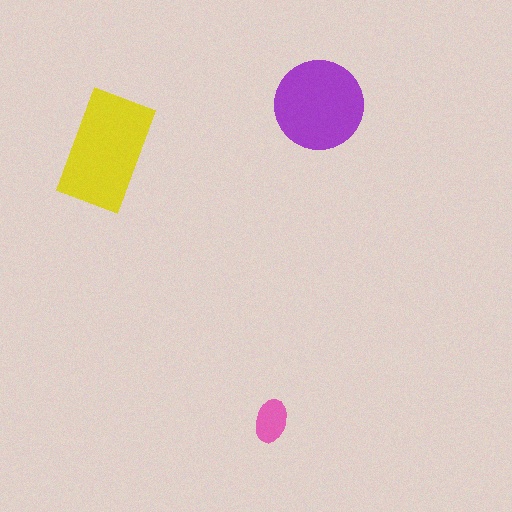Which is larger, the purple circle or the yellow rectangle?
The yellow rectangle.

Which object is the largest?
The yellow rectangle.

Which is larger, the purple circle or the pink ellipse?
The purple circle.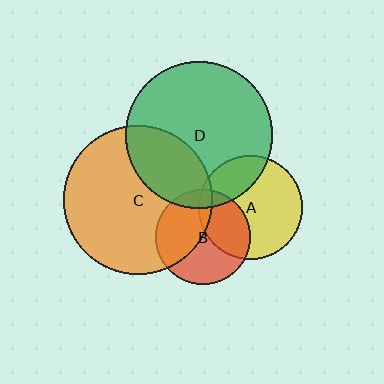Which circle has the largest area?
Circle C (orange).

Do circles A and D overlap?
Yes.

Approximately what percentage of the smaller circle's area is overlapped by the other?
Approximately 25%.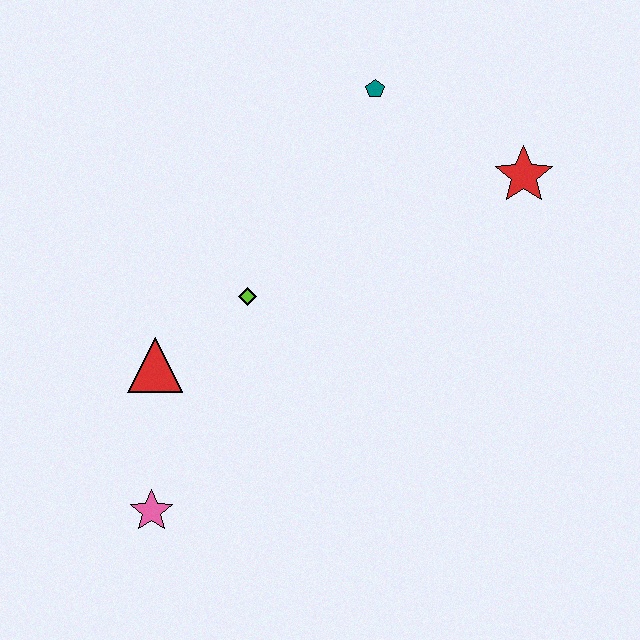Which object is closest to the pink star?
The red triangle is closest to the pink star.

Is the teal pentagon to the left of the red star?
Yes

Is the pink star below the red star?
Yes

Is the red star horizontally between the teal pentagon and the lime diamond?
No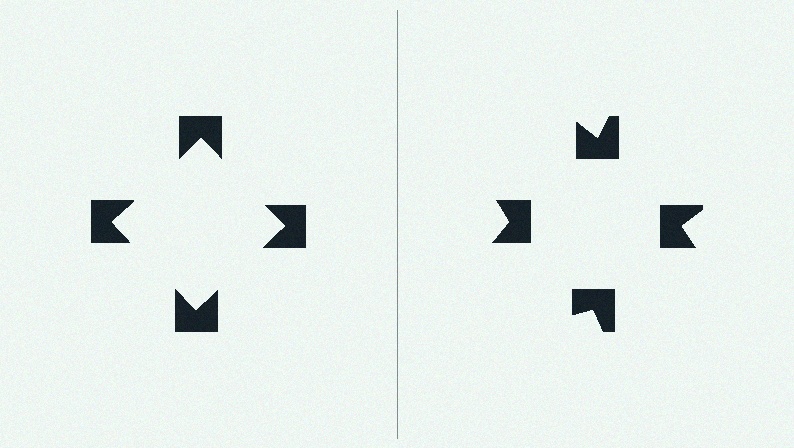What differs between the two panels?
The notched squares are positioned identically on both sides; only the wedge orientations differ. On the left they align to a square; on the right they are misaligned.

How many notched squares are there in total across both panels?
8 — 4 on each side.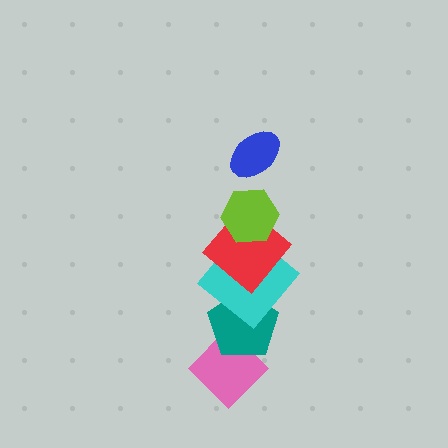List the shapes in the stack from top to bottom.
From top to bottom: the blue ellipse, the lime hexagon, the red diamond, the cyan diamond, the teal pentagon, the pink diamond.